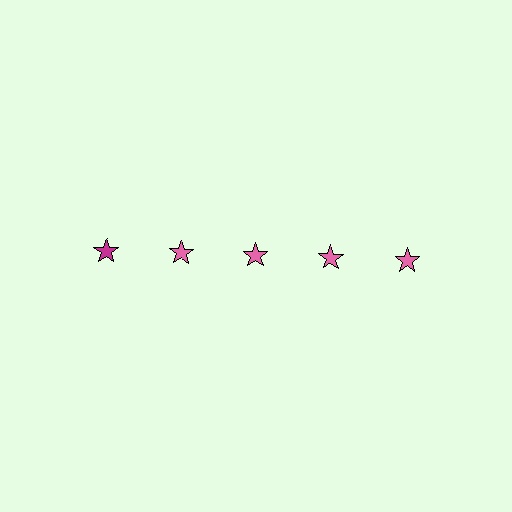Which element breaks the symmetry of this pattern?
The magenta star in the top row, leftmost column breaks the symmetry. All other shapes are pink stars.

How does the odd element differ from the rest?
It has a different color: magenta instead of pink.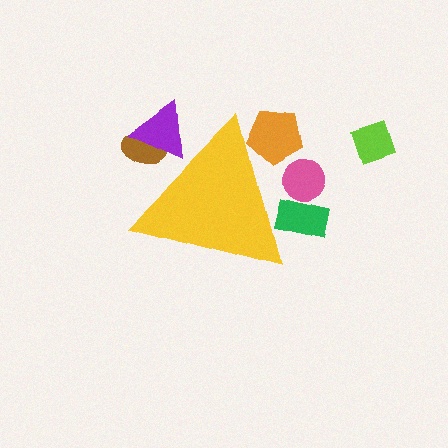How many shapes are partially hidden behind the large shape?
5 shapes are partially hidden.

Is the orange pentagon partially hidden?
Yes, the orange pentagon is partially hidden behind the yellow triangle.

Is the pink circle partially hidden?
Yes, the pink circle is partially hidden behind the yellow triangle.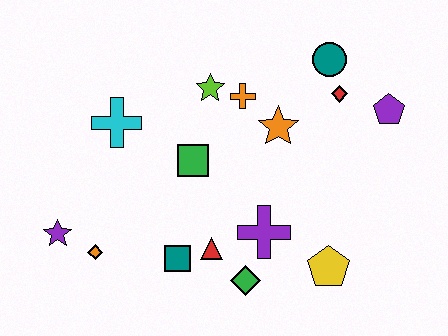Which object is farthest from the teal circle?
The purple star is farthest from the teal circle.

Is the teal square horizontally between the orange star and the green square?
No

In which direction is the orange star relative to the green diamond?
The orange star is above the green diamond.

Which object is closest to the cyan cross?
The green square is closest to the cyan cross.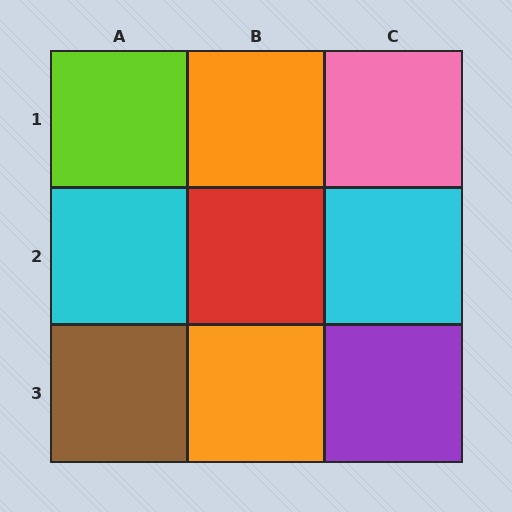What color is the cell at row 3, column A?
Brown.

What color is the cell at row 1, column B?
Orange.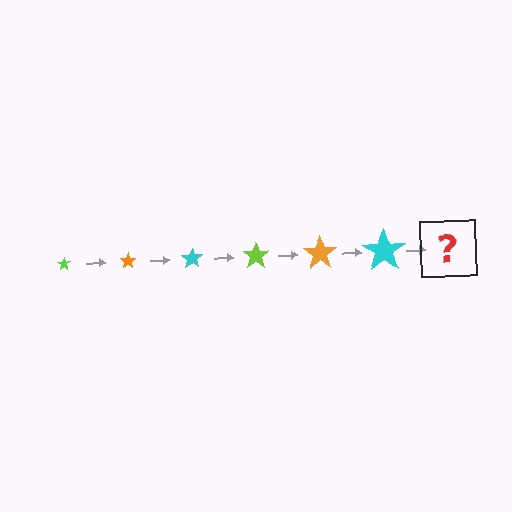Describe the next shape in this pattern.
It should be a lime star, larger than the previous one.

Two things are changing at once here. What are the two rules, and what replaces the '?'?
The two rules are that the star grows larger each step and the color cycles through lime, orange, and cyan. The '?' should be a lime star, larger than the previous one.